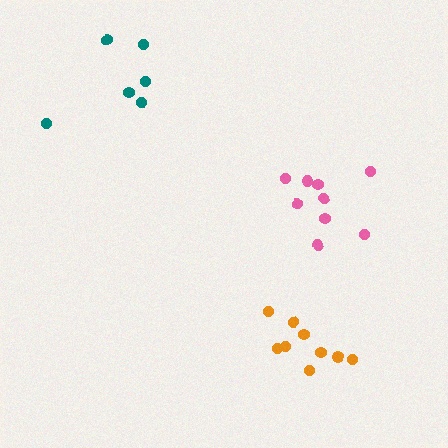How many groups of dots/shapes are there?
There are 3 groups.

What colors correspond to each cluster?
The clusters are colored: pink, teal, orange.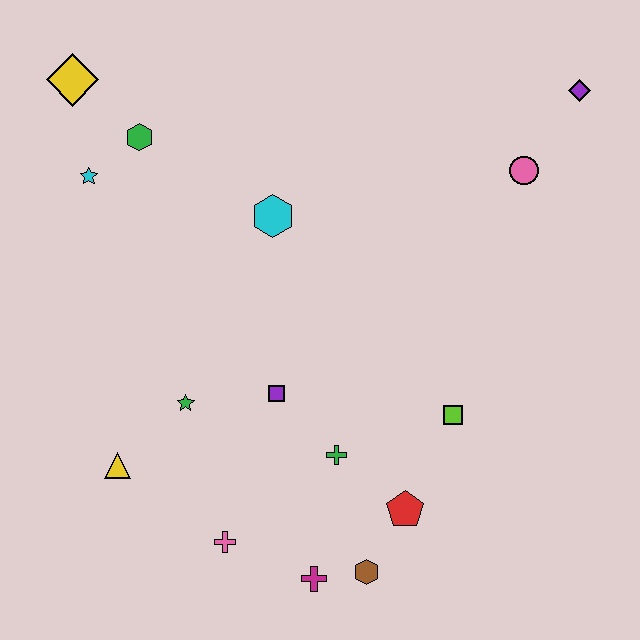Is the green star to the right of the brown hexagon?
No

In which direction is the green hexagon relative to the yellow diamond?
The green hexagon is to the right of the yellow diamond.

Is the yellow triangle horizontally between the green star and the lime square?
No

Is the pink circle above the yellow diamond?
No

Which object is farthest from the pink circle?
The yellow triangle is farthest from the pink circle.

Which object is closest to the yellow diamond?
The green hexagon is closest to the yellow diamond.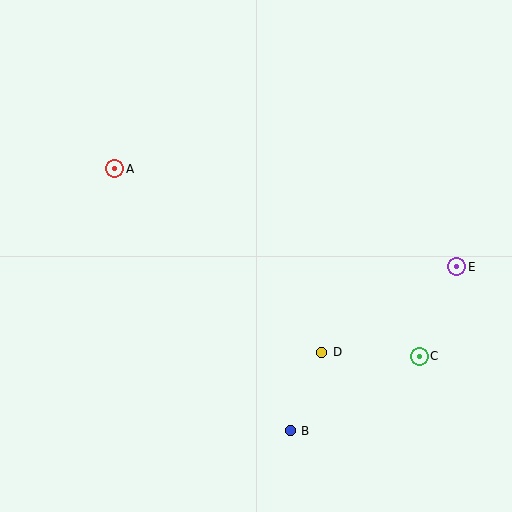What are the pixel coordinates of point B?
Point B is at (290, 431).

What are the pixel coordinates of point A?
Point A is at (115, 169).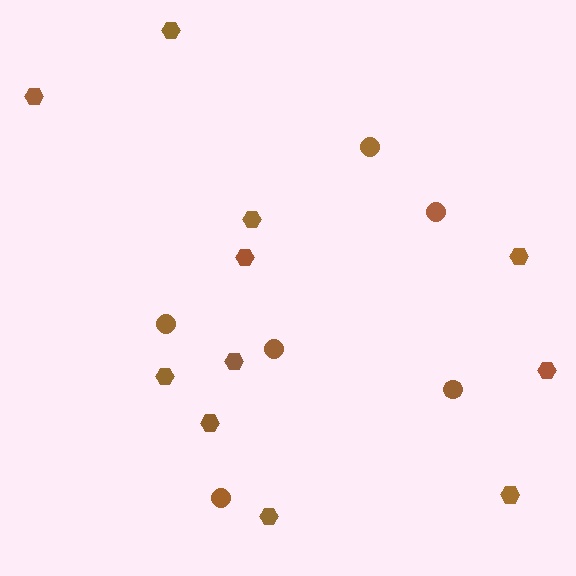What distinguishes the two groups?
There are 2 groups: one group of circles (6) and one group of hexagons (11).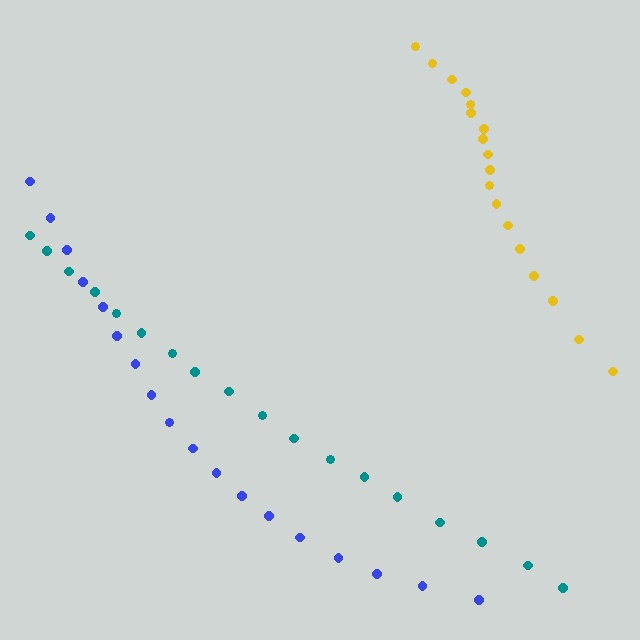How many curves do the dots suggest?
There are 3 distinct paths.